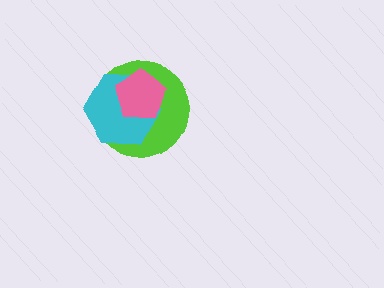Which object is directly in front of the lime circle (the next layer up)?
The cyan hexagon is directly in front of the lime circle.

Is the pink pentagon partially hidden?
No, no other shape covers it.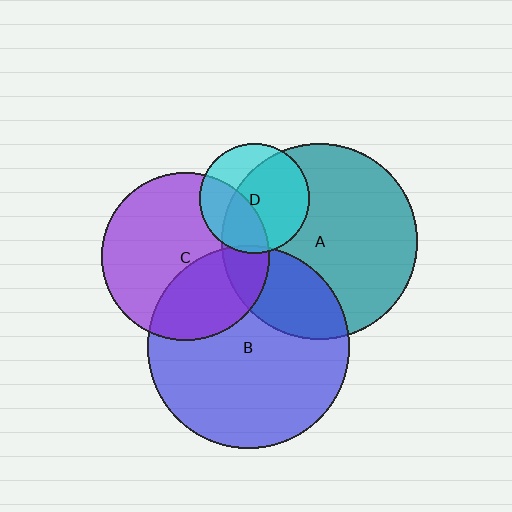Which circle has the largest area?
Circle B (blue).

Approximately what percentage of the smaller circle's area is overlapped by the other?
Approximately 5%.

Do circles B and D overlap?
Yes.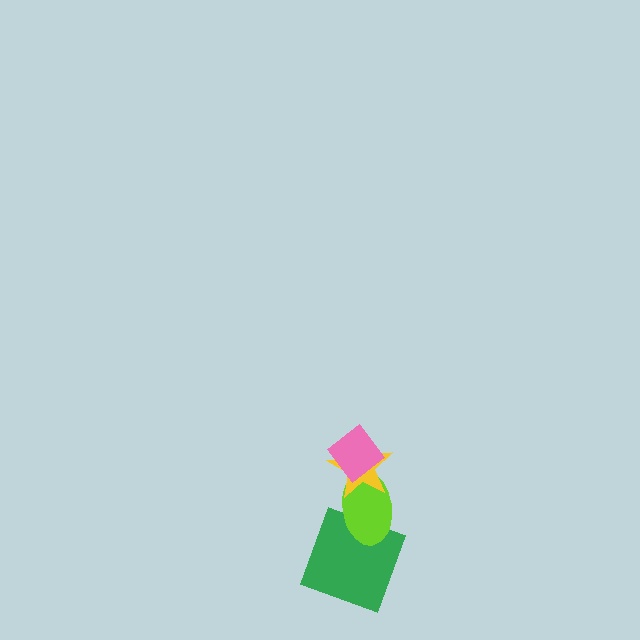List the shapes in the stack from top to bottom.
From top to bottom: the pink diamond, the yellow star, the lime ellipse, the green square.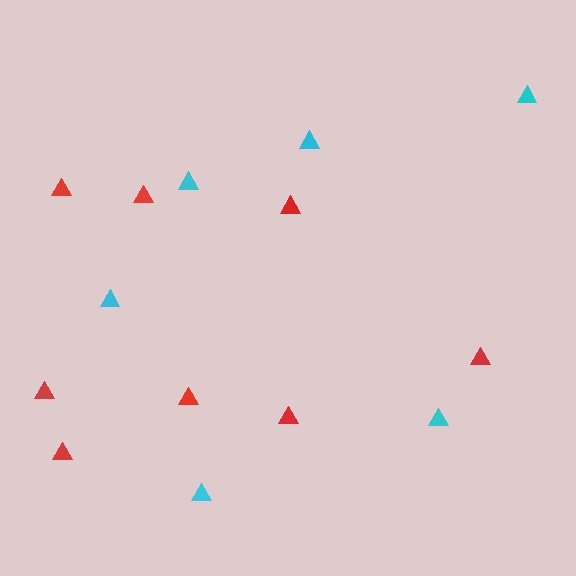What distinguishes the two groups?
There are 2 groups: one group of cyan triangles (6) and one group of red triangles (8).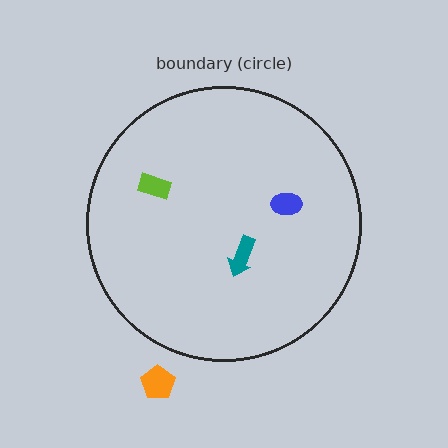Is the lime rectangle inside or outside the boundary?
Inside.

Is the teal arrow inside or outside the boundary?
Inside.